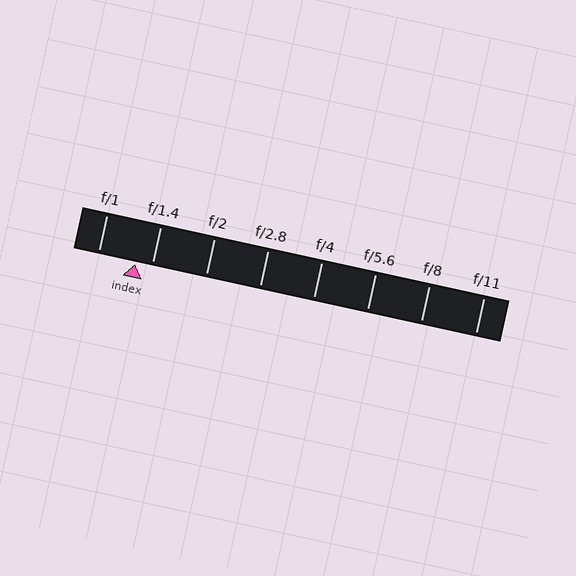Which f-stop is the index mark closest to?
The index mark is closest to f/1.4.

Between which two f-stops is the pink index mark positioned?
The index mark is between f/1 and f/1.4.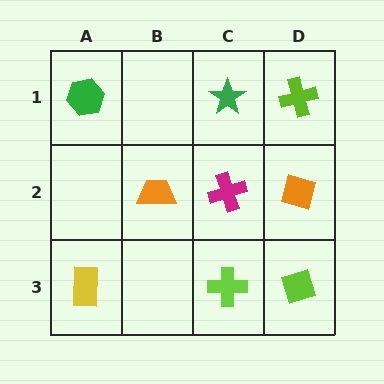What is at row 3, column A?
A yellow rectangle.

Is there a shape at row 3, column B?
No, that cell is empty.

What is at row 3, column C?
A lime cross.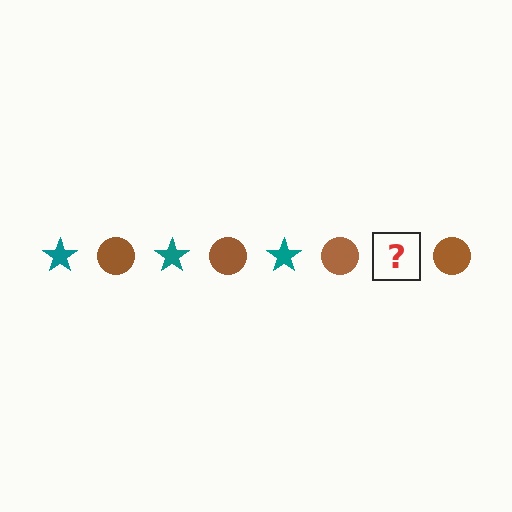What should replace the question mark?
The question mark should be replaced with a teal star.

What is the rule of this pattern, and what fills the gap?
The rule is that the pattern alternates between teal star and brown circle. The gap should be filled with a teal star.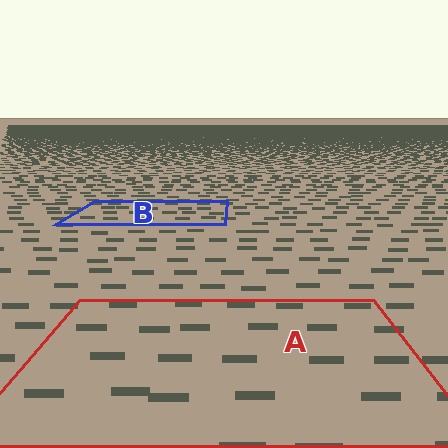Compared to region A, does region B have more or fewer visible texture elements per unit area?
Region B has more texture elements per unit area — they are packed more densely because it is farther away.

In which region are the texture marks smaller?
The texture marks are smaller in region B, because it is farther away.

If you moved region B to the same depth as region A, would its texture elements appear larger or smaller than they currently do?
They would appear larger. At a closer depth, the same texture elements are projected at a bigger on-screen size.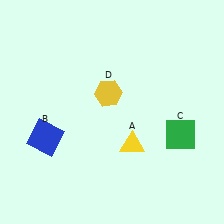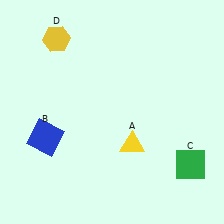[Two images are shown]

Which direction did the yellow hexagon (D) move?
The yellow hexagon (D) moved up.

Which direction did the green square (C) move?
The green square (C) moved down.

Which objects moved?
The objects that moved are: the green square (C), the yellow hexagon (D).